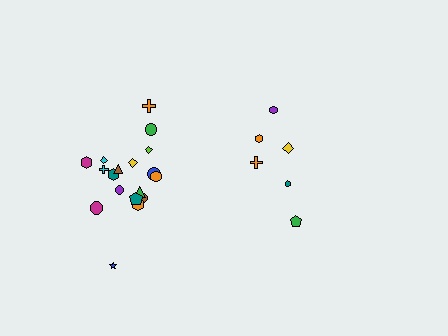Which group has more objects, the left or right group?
The left group.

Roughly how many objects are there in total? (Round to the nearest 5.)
Roughly 25 objects in total.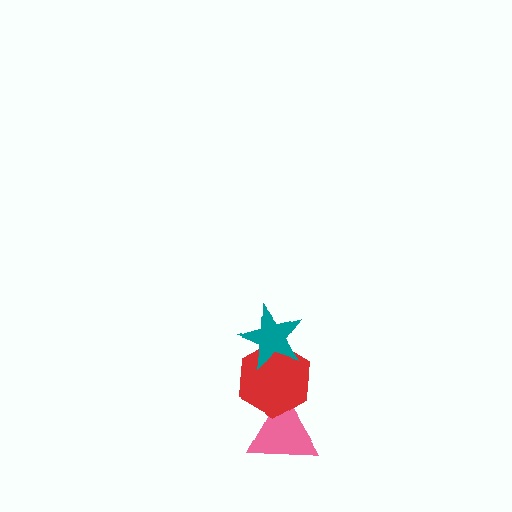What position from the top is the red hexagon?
The red hexagon is 2nd from the top.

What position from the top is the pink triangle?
The pink triangle is 3rd from the top.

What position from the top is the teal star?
The teal star is 1st from the top.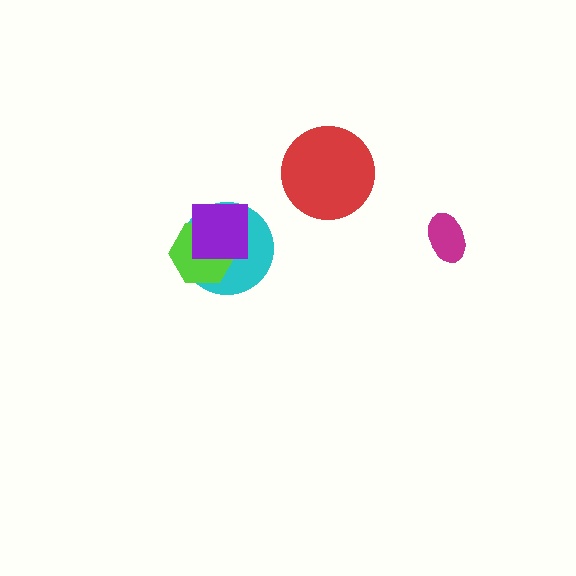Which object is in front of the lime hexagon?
The purple square is in front of the lime hexagon.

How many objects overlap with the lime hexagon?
2 objects overlap with the lime hexagon.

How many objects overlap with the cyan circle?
2 objects overlap with the cyan circle.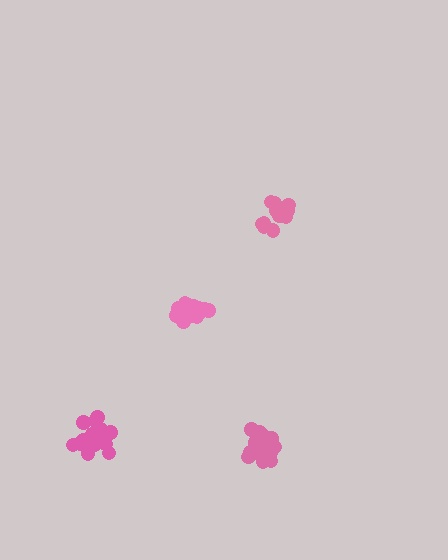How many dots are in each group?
Group 1: 21 dots, Group 2: 17 dots, Group 3: 20 dots, Group 4: 21 dots (79 total).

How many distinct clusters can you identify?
There are 4 distinct clusters.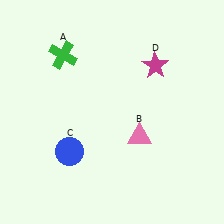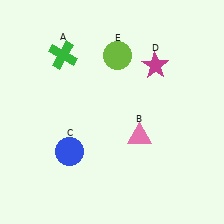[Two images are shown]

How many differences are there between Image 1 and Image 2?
There is 1 difference between the two images.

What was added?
A lime circle (E) was added in Image 2.